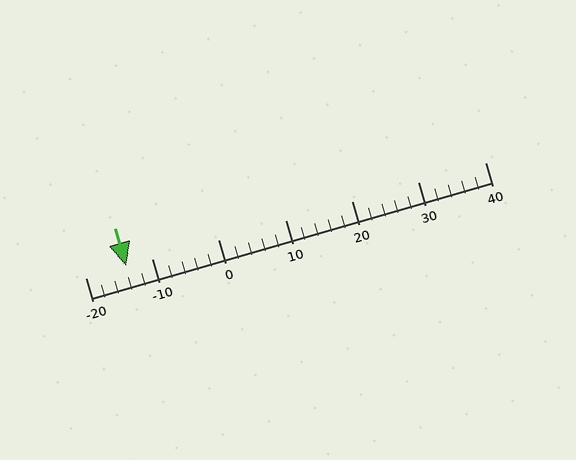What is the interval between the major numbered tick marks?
The major tick marks are spaced 10 units apart.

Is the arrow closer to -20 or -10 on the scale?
The arrow is closer to -10.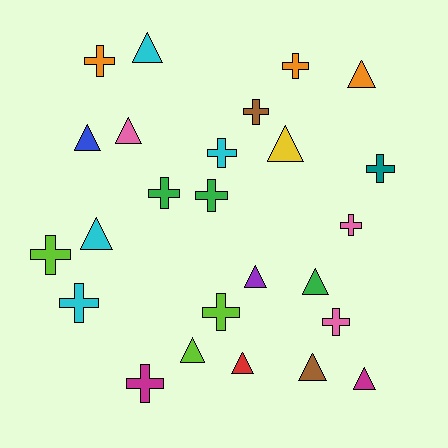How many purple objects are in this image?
There is 1 purple object.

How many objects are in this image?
There are 25 objects.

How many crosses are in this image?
There are 13 crosses.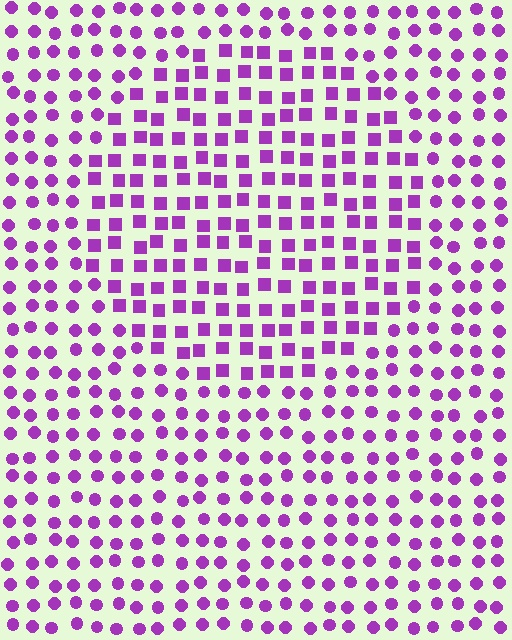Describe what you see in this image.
The image is filled with small purple elements arranged in a uniform grid. A circle-shaped region contains squares, while the surrounding area contains circles. The boundary is defined purely by the change in element shape.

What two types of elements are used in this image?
The image uses squares inside the circle region and circles outside it.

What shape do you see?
I see a circle.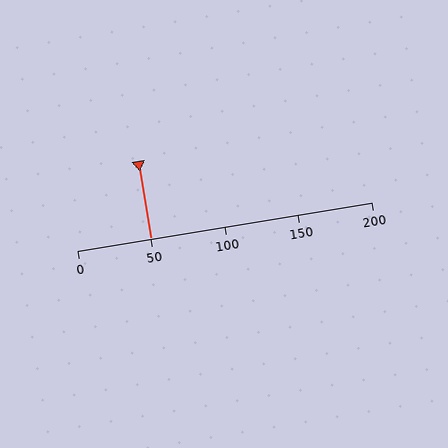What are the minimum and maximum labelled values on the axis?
The axis runs from 0 to 200.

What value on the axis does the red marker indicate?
The marker indicates approximately 50.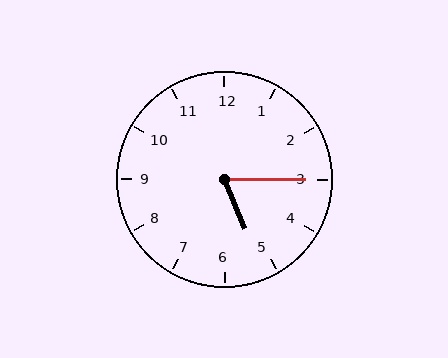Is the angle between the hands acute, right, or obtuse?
It is acute.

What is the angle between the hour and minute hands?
Approximately 68 degrees.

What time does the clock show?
5:15.